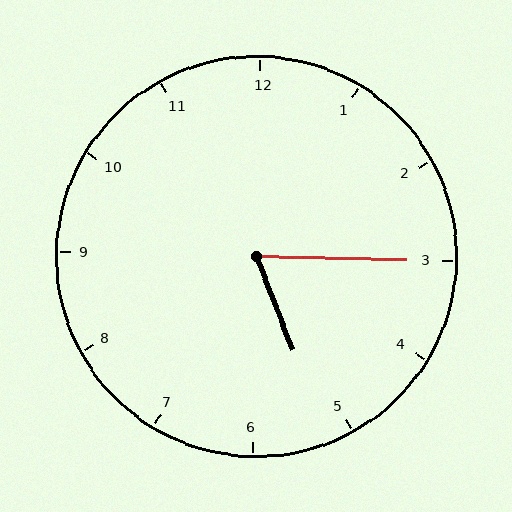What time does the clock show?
5:15.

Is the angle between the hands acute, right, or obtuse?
It is acute.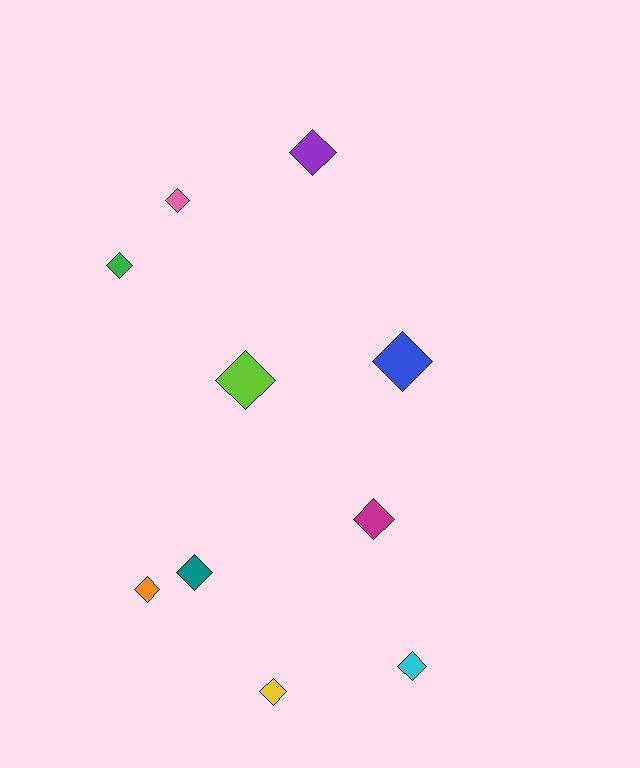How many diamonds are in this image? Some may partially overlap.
There are 10 diamonds.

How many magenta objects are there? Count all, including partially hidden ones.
There is 1 magenta object.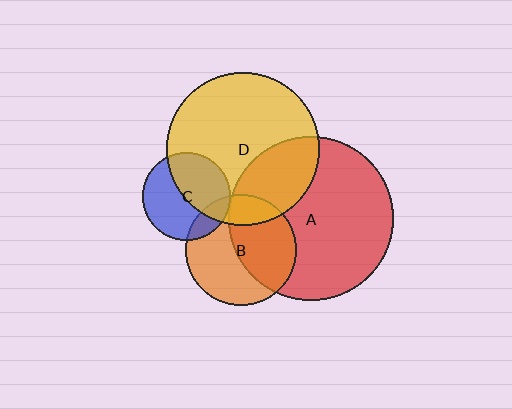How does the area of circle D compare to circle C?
Approximately 3.0 times.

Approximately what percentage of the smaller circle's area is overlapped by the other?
Approximately 20%.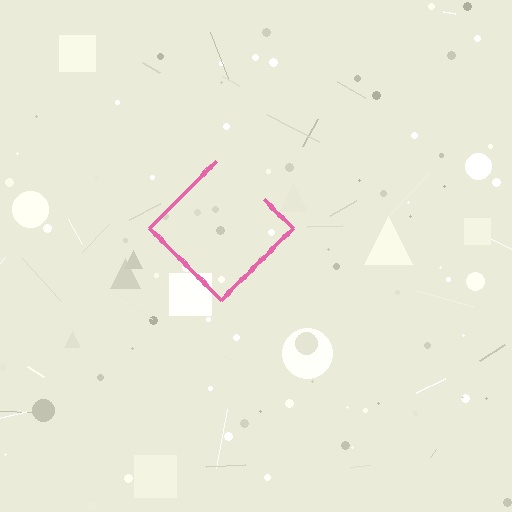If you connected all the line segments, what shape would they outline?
They would outline a diamond.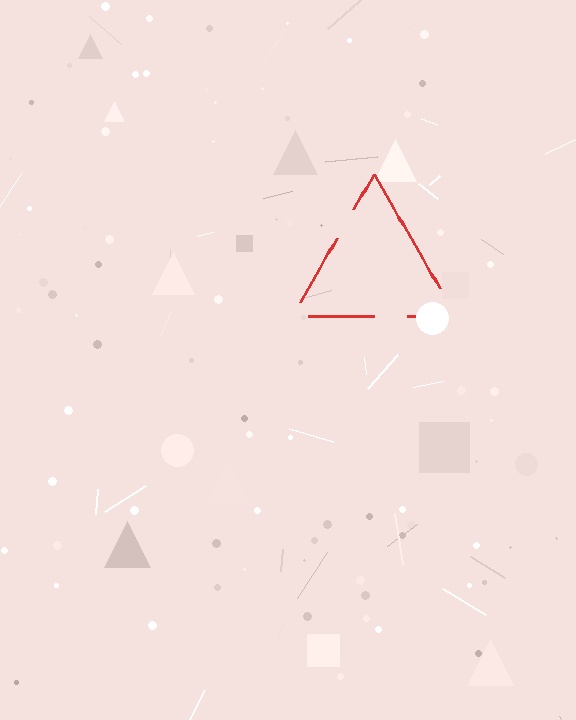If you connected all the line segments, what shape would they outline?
They would outline a triangle.